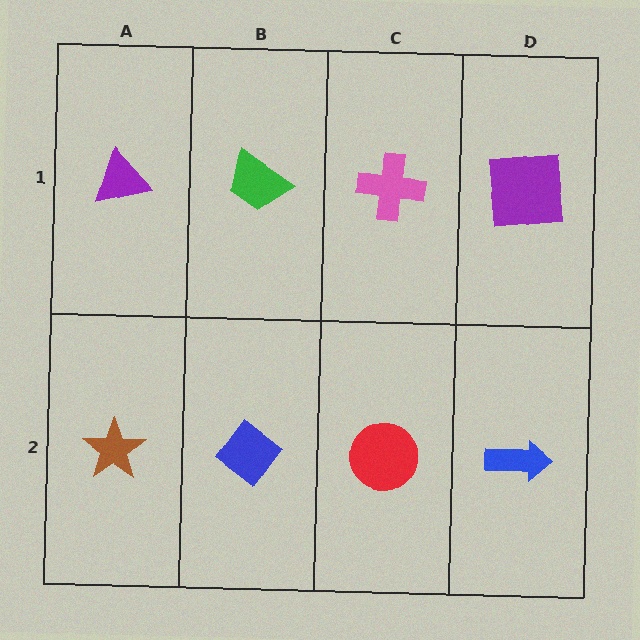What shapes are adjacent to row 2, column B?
A green trapezoid (row 1, column B), a brown star (row 2, column A), a red circle (row 2, column C).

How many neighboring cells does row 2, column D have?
2.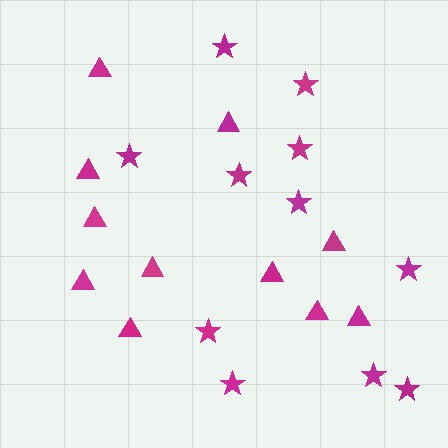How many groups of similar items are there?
There are 2 groups: one group of stars (11) and one group of triangles (11).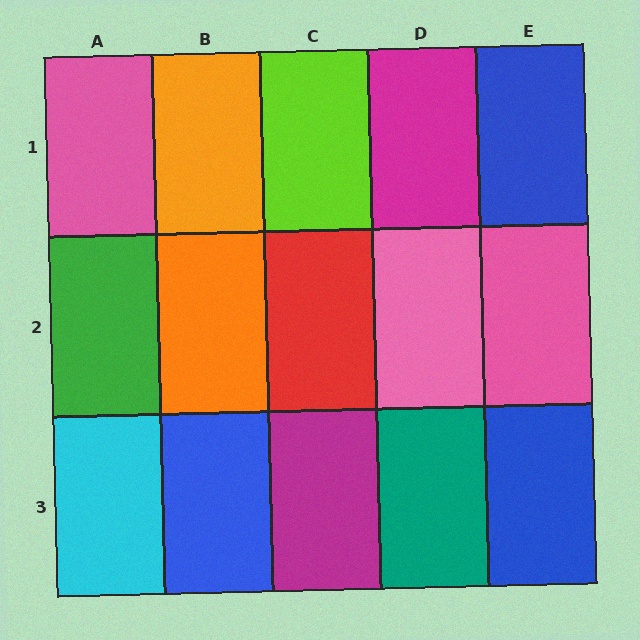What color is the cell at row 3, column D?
Teal.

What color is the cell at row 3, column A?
Cyan.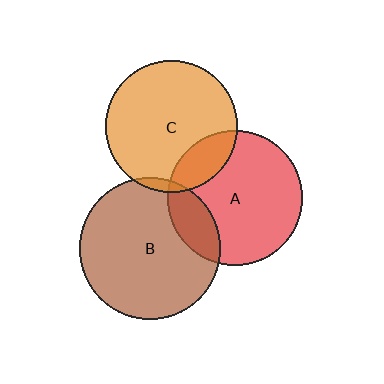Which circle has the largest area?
Circle B (brown).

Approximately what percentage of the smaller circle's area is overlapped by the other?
Approximately 20%.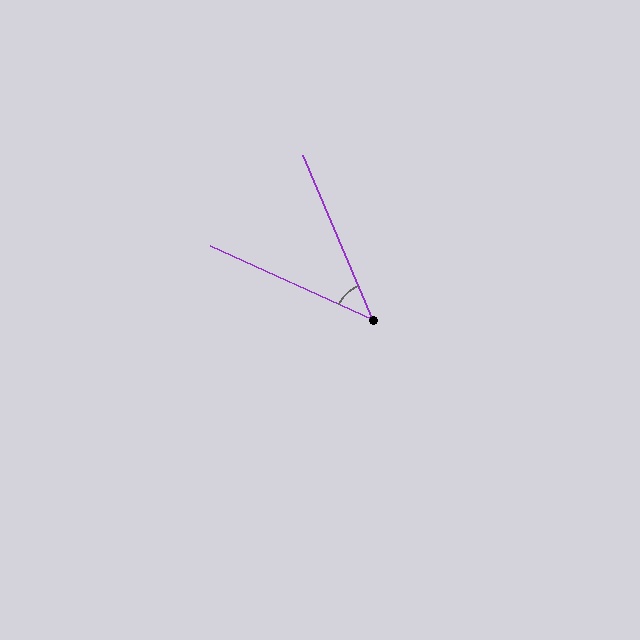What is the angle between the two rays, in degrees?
Approximately 42 degrees.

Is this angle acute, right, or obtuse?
It is acute.